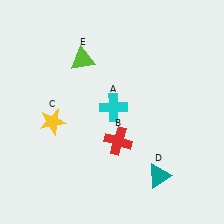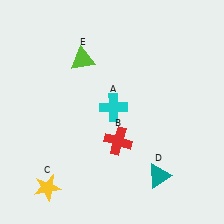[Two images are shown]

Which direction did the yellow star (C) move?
The yellow star (C) moved down.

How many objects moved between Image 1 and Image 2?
1 object moved between the two images.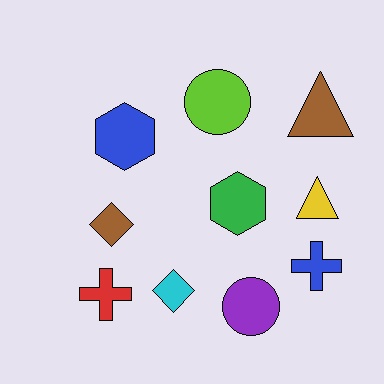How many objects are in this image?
There are 10 objects.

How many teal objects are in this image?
There are no teal objects.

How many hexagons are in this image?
There are 2 hexagons.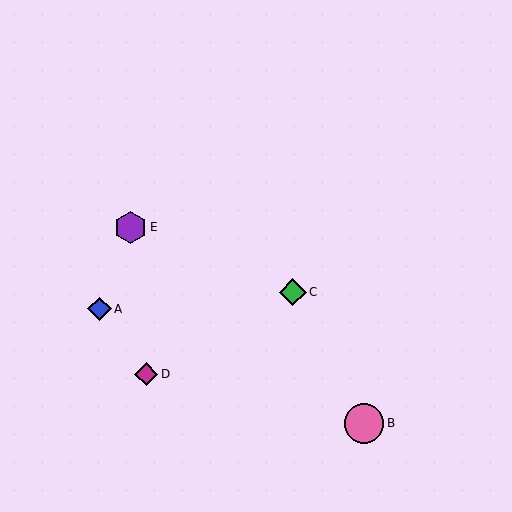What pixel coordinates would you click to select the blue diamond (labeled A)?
Click at (99, 309) to select the blue diamond A.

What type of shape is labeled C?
Shape C is a green diamond.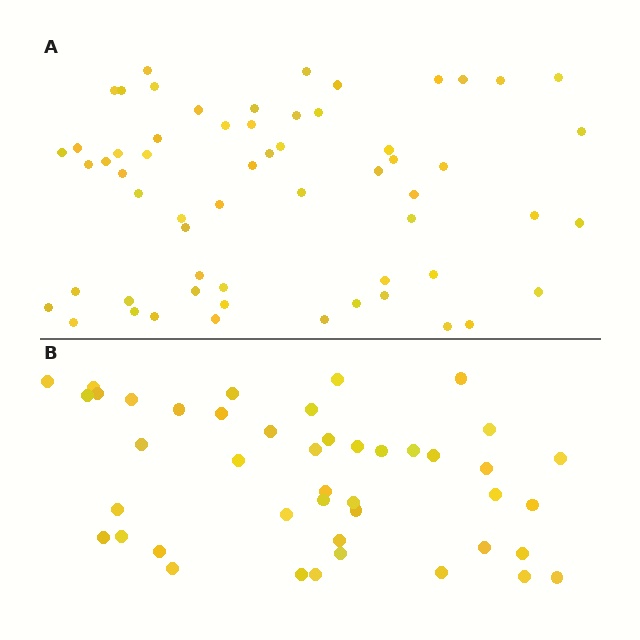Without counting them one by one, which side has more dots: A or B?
Region A (the top region) has more dots.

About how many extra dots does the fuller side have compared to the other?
Region A has approximately 15 more dots than region B.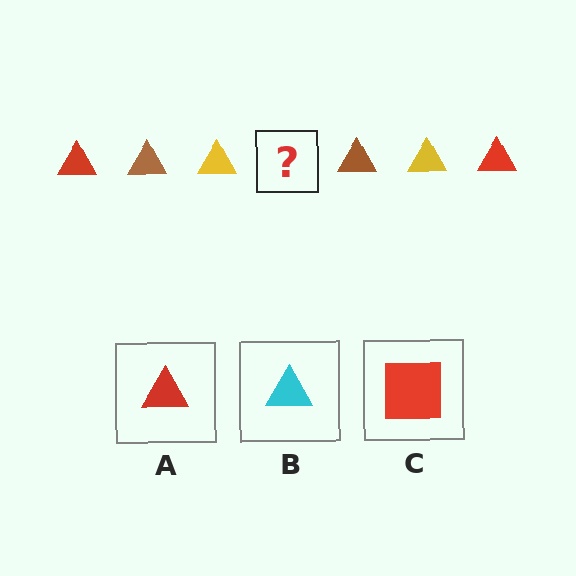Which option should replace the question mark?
Option A.